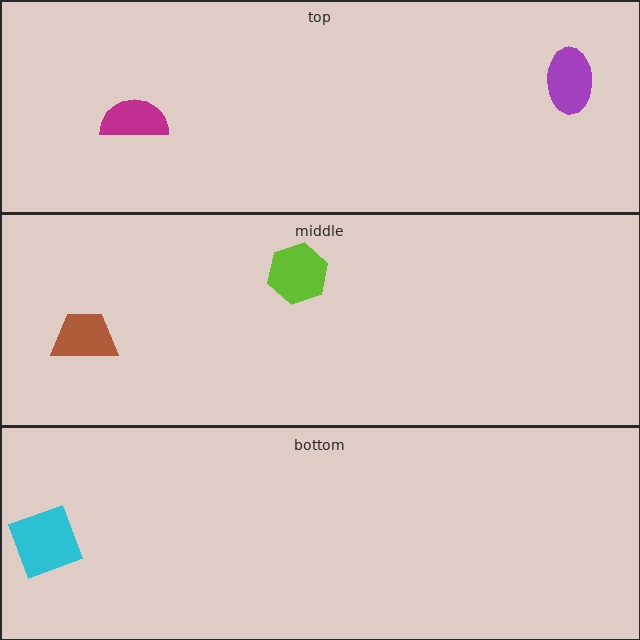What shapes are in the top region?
The purple ellipse, the magenta semicircle.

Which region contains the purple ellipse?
The top region.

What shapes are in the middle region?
The brown trapezoid, the lime hexagon.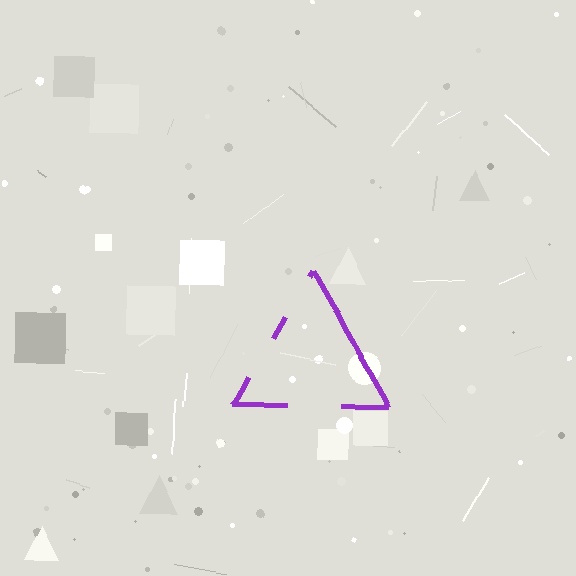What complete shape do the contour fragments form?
The contour fragments form a triangle.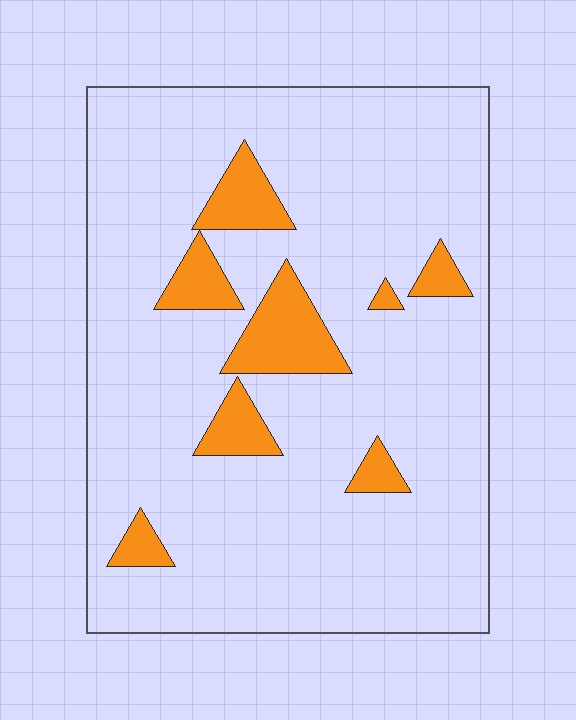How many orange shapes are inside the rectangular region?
8.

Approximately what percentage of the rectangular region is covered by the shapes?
Approximately 10%.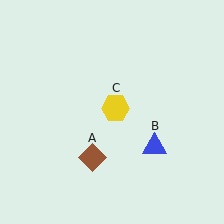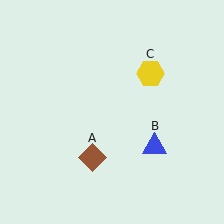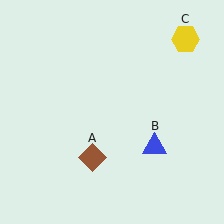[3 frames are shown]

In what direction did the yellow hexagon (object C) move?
The yellow hexagon (object C) moved up and to the right.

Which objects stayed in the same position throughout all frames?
Brown diamond (object A) and blue triangle (object B) remained stationary.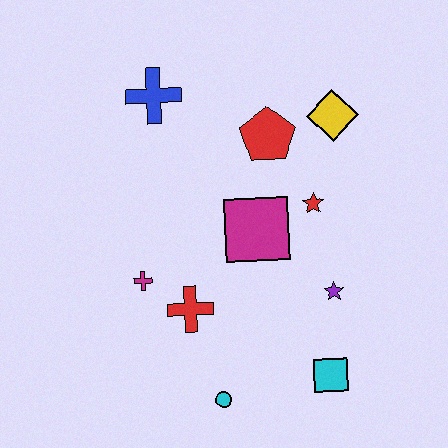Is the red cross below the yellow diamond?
Yes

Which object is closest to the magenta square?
The red star is closest to the magenta square.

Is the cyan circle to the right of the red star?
No